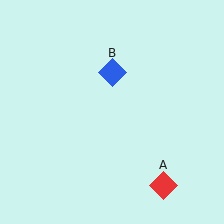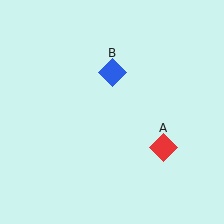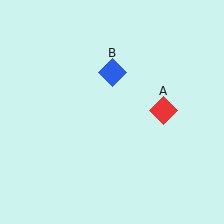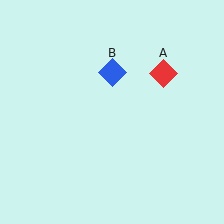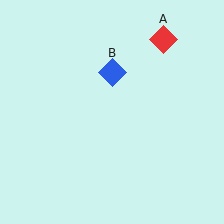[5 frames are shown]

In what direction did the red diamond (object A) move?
The red diamond (object A) moved up.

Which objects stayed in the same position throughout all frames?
Blue diamond (object B) remained stationary.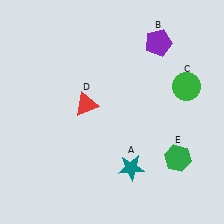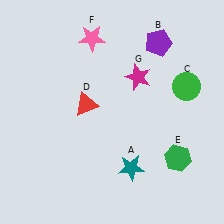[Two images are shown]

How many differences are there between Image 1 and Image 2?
There are 2 differences between the two images.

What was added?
A pink star (F), a magenta star (G) were added in Image 2.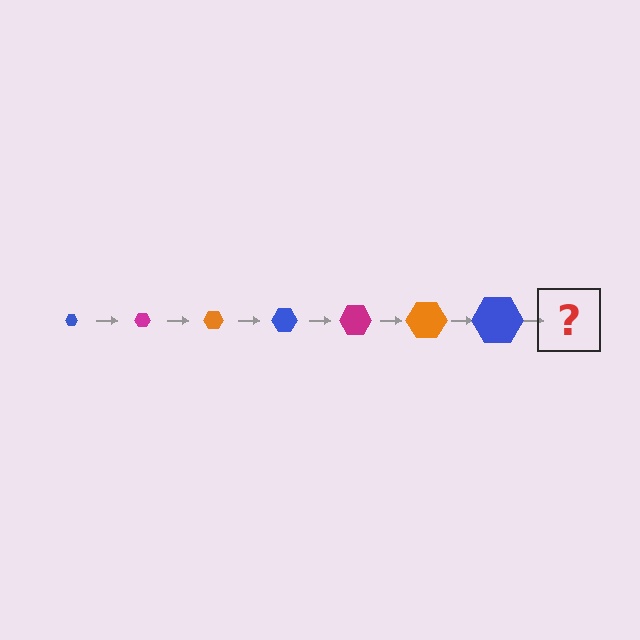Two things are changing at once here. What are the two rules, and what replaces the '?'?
The two rules are that the hexagon grows larger each step and the color cycles through blue, magenta, and orange. The '?' should be a magenta hexagon, larger than the previous one.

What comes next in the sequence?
The next element should be a magenta hexagon, larger than the previous one.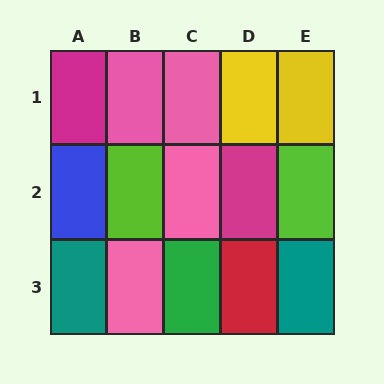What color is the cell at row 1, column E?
Yellow.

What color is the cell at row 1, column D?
Yellow.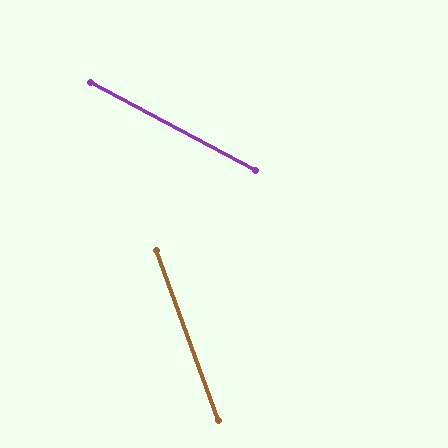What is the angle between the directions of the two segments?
Approximately 42 degrees.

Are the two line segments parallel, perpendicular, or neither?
Neither parallel nor perpendicular — they differ by about 42°.